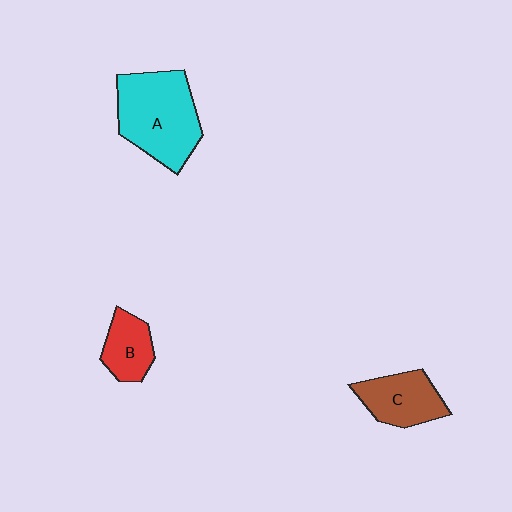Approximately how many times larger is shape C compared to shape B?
Approximately 1.3 times.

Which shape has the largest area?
Shape A (cyan).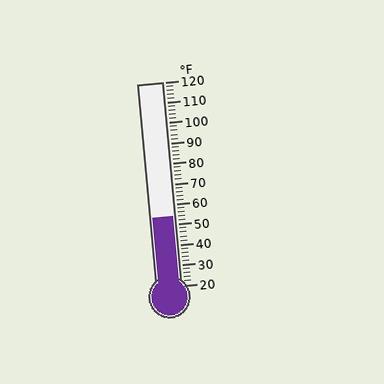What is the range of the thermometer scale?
The thermometer scale ranges from 20°F to 120°F.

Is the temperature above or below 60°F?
The temperature is below 60°F.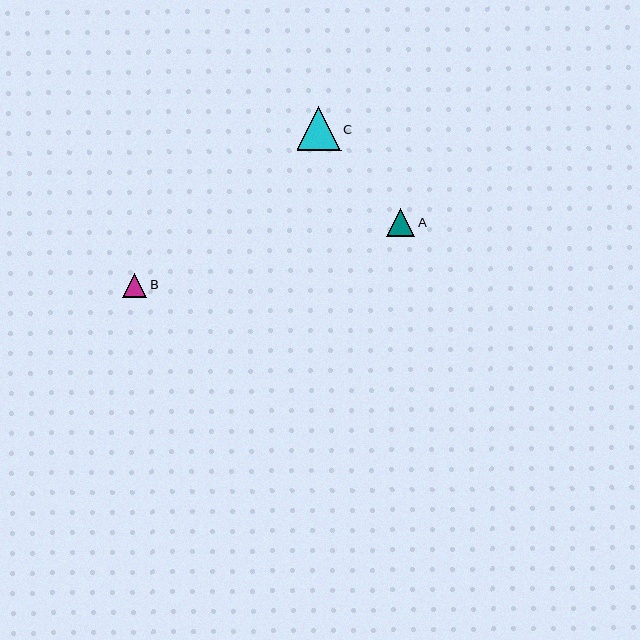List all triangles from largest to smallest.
From largest to smallest: C, A, B.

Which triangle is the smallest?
Triangle B is the smallest with a size of approximately 24 pixels.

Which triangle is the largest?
Triangle C is the largest with a size of approximately 44 pixels.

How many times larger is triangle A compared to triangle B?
Triangle A is approximately 1.2 times the size of triangle B.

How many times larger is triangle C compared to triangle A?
Triangle C is approximately 1.6 times the size of triangle A.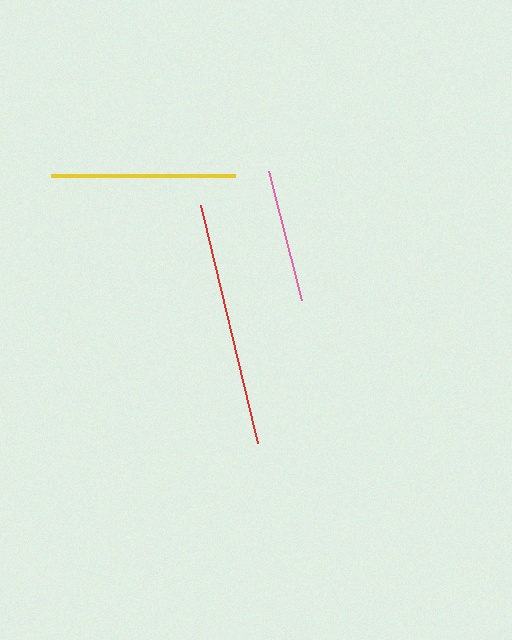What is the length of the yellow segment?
The yellow segment is approximately 184 pixels long.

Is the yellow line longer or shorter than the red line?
The red line is longer than the yellow line.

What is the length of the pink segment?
The pink segment is approximately 133 pixels long.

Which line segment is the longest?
The red line is the longest at approximately 245 pixels.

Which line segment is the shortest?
The pink line is the shortest at approximately 133 pixels.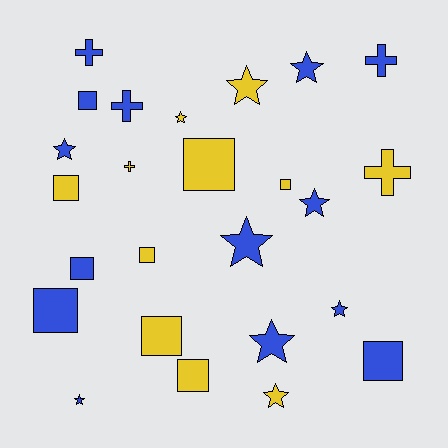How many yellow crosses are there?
There are 2 yellow crosses.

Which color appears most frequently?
Blue, with 14 objects.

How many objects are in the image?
There are 25 objects.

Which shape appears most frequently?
Square, with 10 objects.